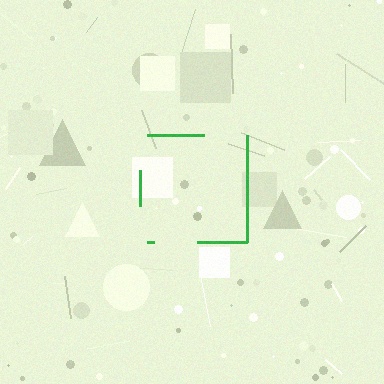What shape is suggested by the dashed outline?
The dashed outline suggests a square.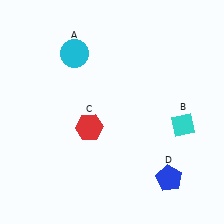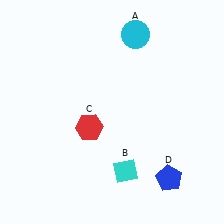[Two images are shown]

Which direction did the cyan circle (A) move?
The cyan circle (A) moved right.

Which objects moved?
The objects that moved are: the cyan circle (A), the cyan diamond (B).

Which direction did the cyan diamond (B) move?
The cyan diamond (B) moved left.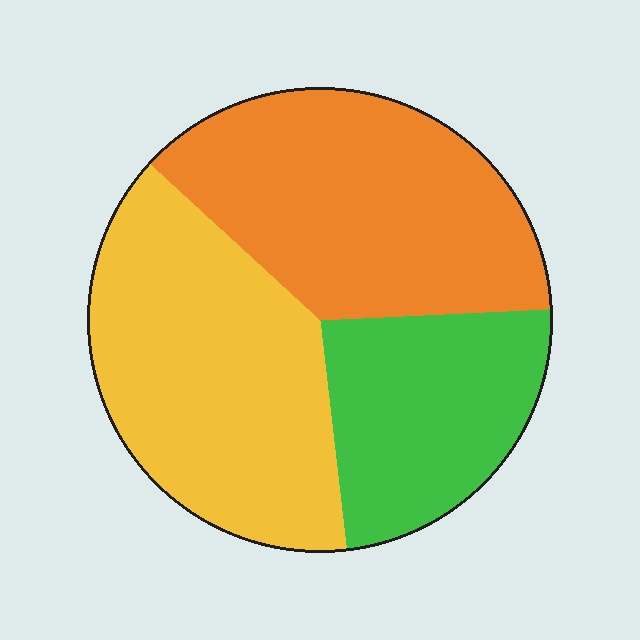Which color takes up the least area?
Green, at roughly 25%.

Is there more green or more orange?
Orange.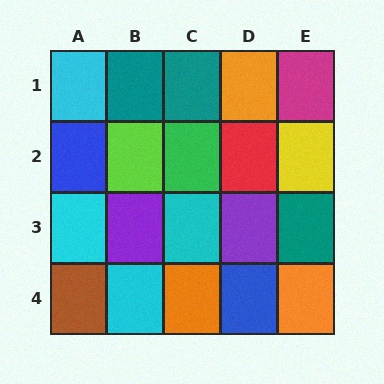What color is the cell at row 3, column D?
Purple.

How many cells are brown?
1 cell is brown.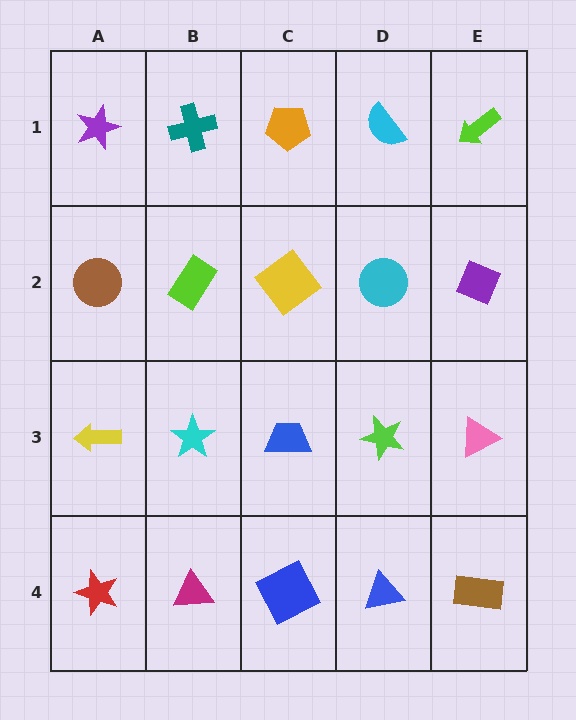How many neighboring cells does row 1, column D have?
3.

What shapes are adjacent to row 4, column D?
A lime star (row 3, column D), a blue square (row 4, column C), a brown rectangle (row 4, column E).